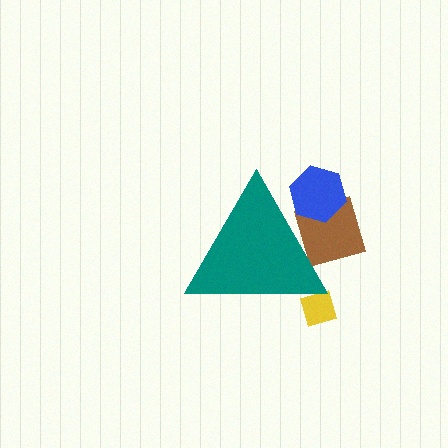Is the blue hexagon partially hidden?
Yes, the blue hexagon is partially hidden behind the teal triangle.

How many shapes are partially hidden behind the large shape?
4 shapes are partially hidden.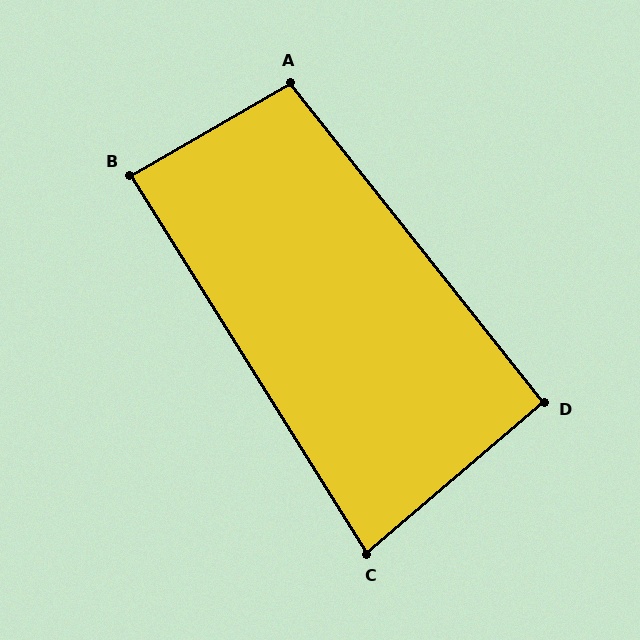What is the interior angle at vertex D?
Approximately 92 degrees (approximately right).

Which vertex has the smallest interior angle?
C, at approximately 82 degrees.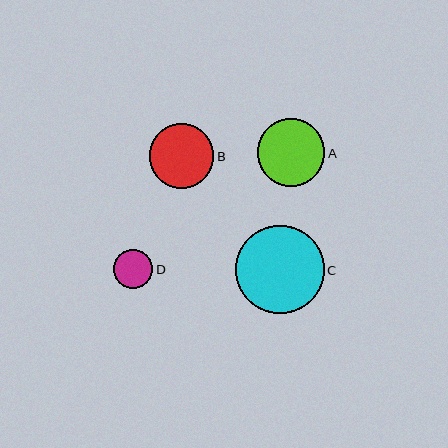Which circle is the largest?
Circle C is the largest with a size of approximately 88 pixels.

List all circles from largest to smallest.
From largest to smallest: C, A, B, D.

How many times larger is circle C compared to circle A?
Circle C is approximately 1.3 times the size of circle A.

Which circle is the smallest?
Circle D is the smallest with a size of approximately 39 pixels.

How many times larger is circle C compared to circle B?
Circle C is approximately 1.4 times the size of circle B.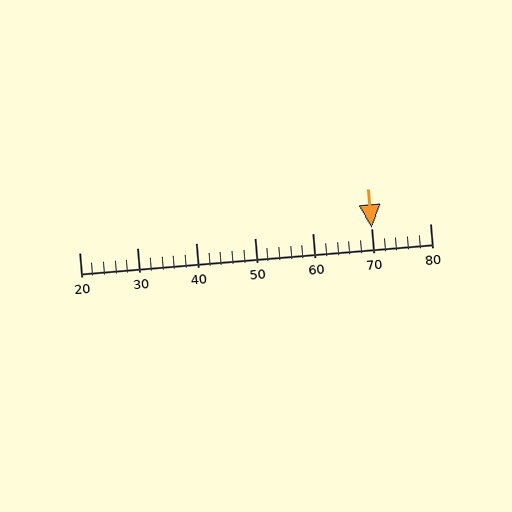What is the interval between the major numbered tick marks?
The major tick marks are spaced 10 units apart.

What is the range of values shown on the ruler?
The ruler shows values from 20 to 80.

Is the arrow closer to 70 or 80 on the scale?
The arrow is closer to 70.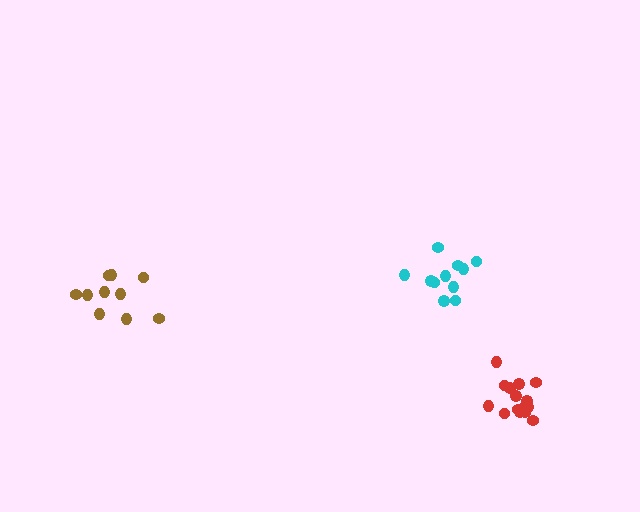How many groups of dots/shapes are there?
There are 3 groups.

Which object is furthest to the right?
The red cluster is rightmost.